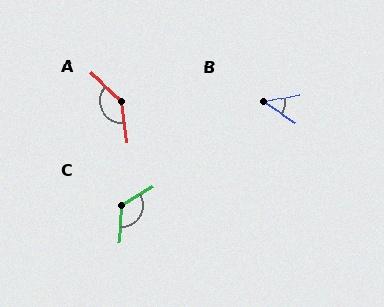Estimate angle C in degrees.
Approximately 124 degrees.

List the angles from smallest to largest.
B (45°), C (124°), A (140°).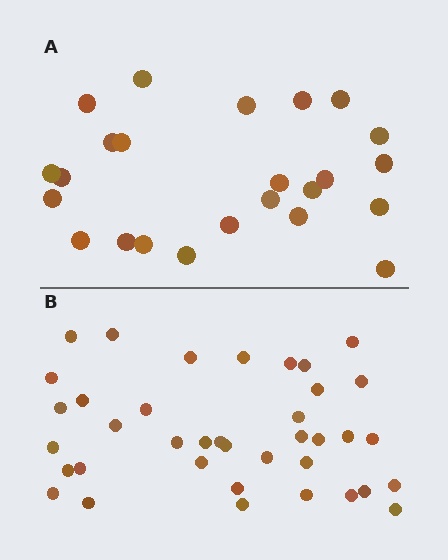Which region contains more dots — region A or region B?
Region B (the bottom region) has more dots.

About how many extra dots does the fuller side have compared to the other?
Region B has approximately 15 more dots than region A.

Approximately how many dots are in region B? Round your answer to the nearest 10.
About 40 dots. (The exact count is 38, which rounds to 40.)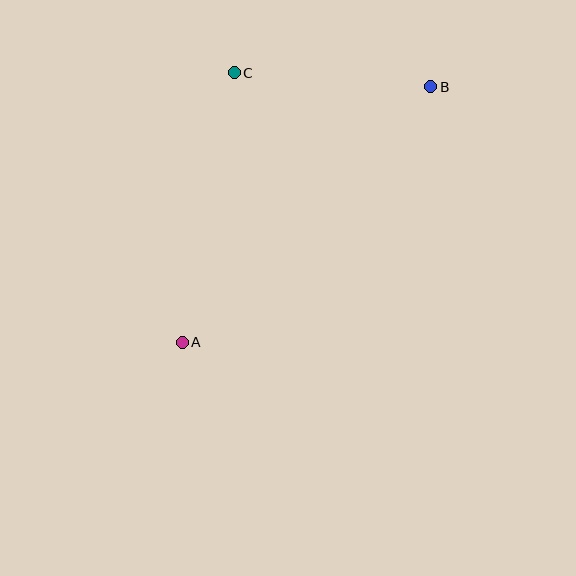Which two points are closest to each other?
Points B and C are closest to each other.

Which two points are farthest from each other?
Points A and B are farthest from each other.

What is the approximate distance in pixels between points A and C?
The distance between A and C is approximately 274 pixels.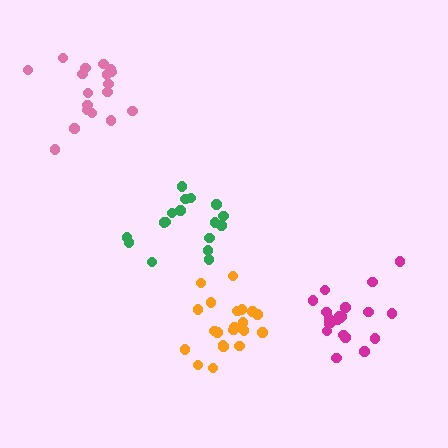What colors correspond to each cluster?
The clusters are colored: green, pink, magenta, orange.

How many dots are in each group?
Group 1: 18 dots, Group 2: 18 dots, Group 3: 21 dots, Group 4: 21 dots (78 total).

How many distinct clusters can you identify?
There are 4 distinct clusters.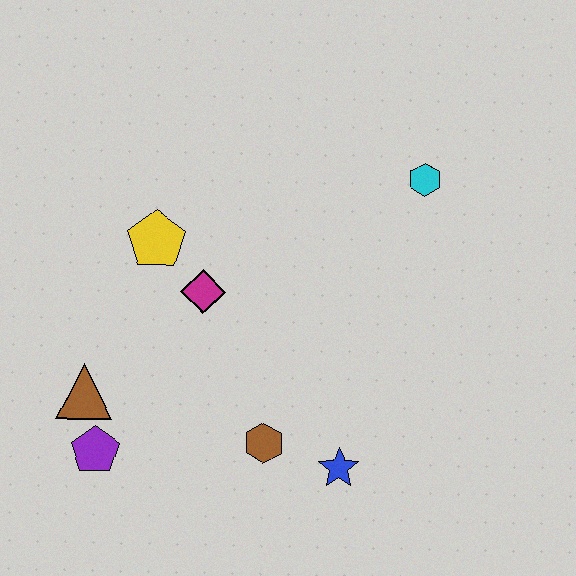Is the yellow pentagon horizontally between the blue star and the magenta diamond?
No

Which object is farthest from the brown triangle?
The cyan hexagon is farthest from the brown triangle.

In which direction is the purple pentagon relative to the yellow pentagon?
The purple pentagon is below the yellow pentagon.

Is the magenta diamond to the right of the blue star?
No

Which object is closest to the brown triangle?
The purple pentagon is closest to the brown triangle.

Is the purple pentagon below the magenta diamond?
Yes